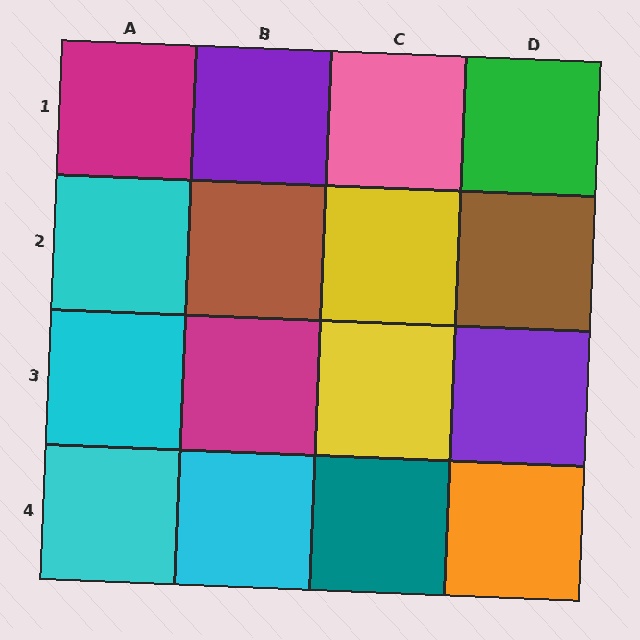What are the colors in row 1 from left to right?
Magenta, purple, pink, green.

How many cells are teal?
1 cell is teal.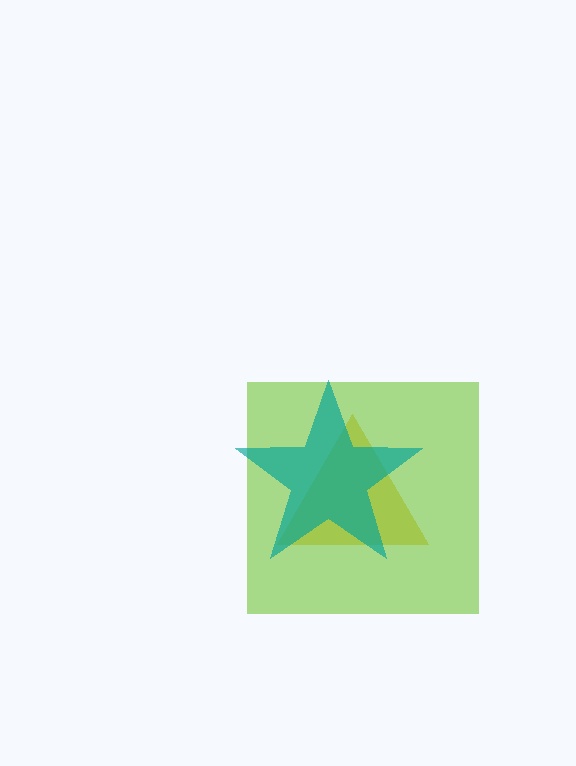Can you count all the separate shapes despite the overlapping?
Yes, there are 3 separate shapes.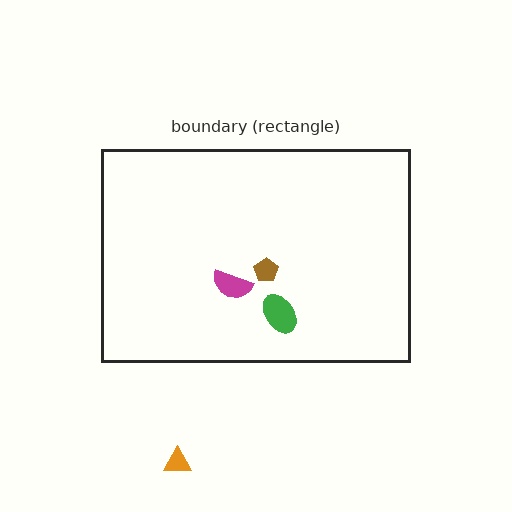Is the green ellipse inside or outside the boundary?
Inside.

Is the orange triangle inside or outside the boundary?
Outside.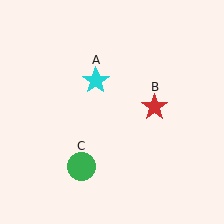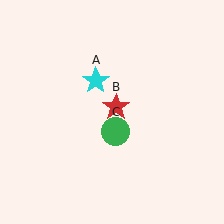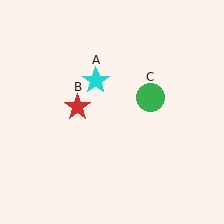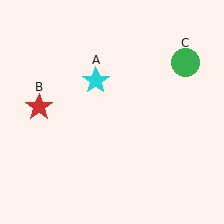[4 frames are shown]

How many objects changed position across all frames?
2 objects changed position: red star (object B), green circle (object C).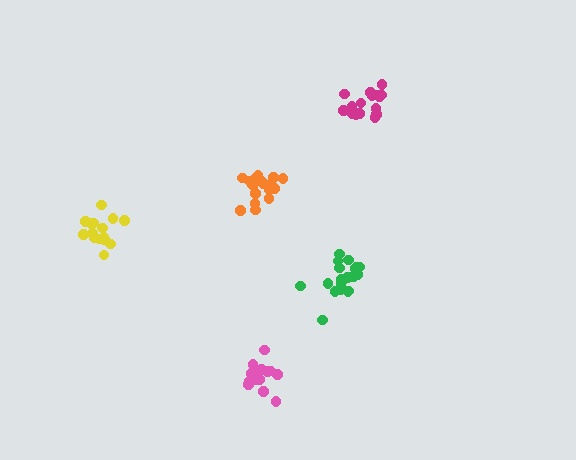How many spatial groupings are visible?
There are 5 spatial groupings.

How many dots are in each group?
Group 1: 15 dots, Group 2: 18 dots, Group 3: 15 dots, Group 4: 16 dots, Group 5: 20 dots (84 total).